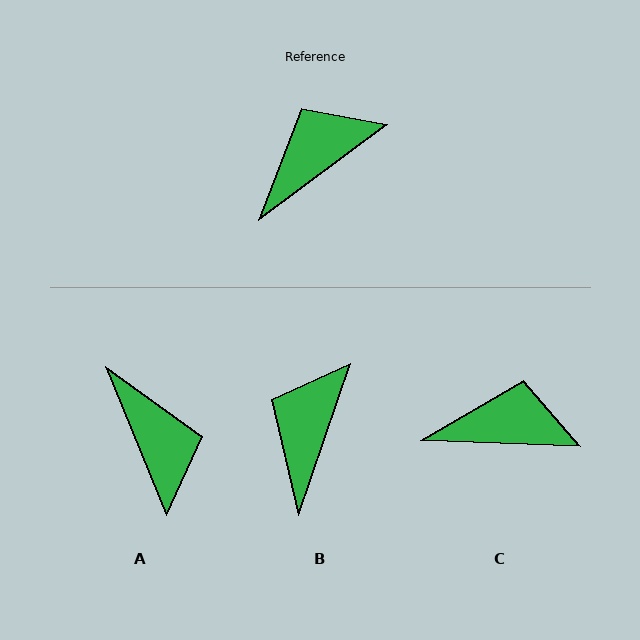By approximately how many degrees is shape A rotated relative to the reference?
Approximately 104 degrees clockwise.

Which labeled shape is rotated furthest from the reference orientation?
A, about 104 degrees away.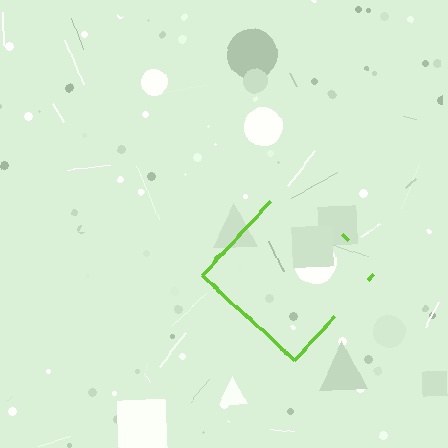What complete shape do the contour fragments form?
The contour fragments form a diamond.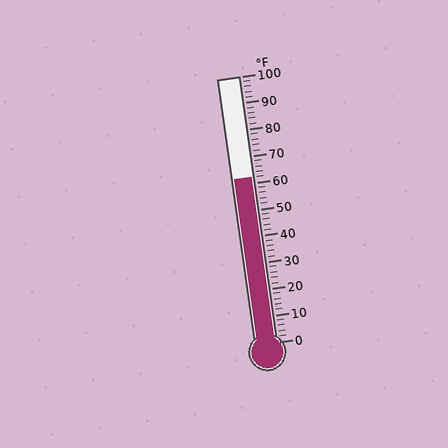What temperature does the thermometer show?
The thermometer shows approximately 62°F.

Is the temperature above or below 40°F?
The temperature is above 40°F.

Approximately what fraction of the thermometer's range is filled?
The thermometer is filled to approximately 60% of its range.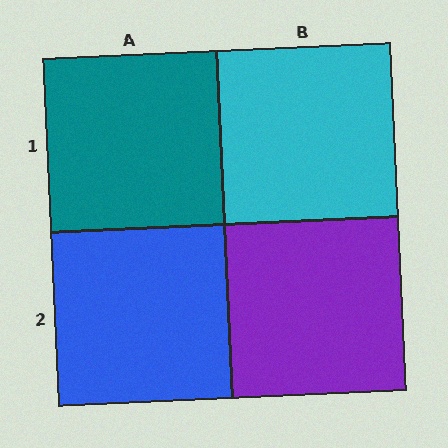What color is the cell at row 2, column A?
Blue.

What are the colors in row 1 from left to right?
Teal, cyan.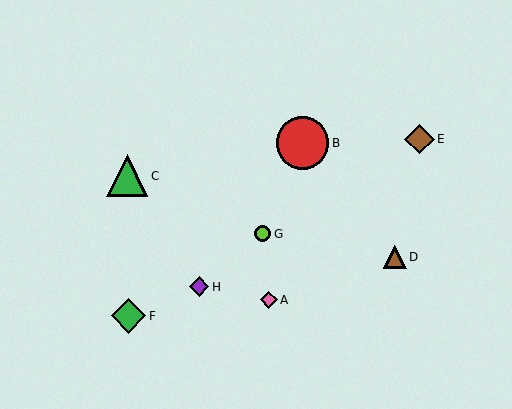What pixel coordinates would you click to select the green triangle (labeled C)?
Click at (127, 176) to select the green triangle C.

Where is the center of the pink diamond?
The center of the pink diamond is at (269, 300).